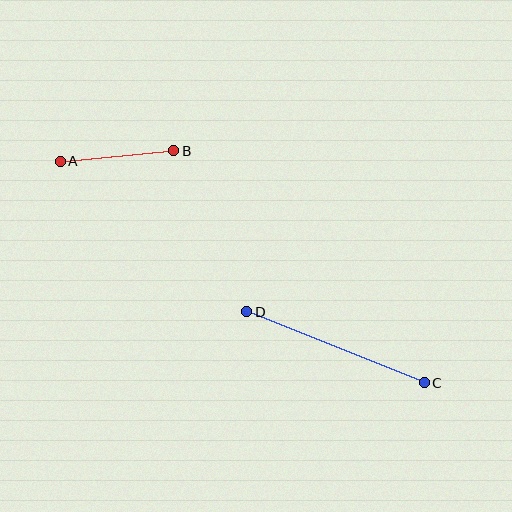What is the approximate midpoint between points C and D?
The midpoint is at approximately (336, 347) pixels.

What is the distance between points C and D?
The distance is approximately 191 pixels.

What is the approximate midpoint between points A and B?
The midpoint is at approximately (117, 156) pixels.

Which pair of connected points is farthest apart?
Points C and D are farthest apart.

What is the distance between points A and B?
The distance is approximately 114 pixels.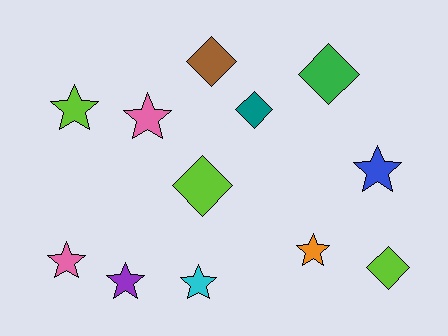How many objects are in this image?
There are 12 objects.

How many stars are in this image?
There are 7 stars.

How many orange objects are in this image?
There is 1 orange object.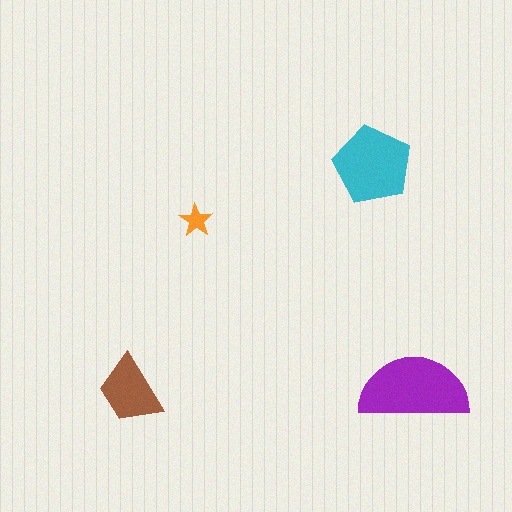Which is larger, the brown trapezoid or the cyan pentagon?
The cyan pentagon.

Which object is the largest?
The purple semicircle.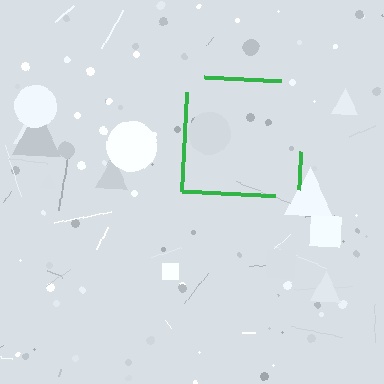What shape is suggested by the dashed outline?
The dashed outline suggests a square.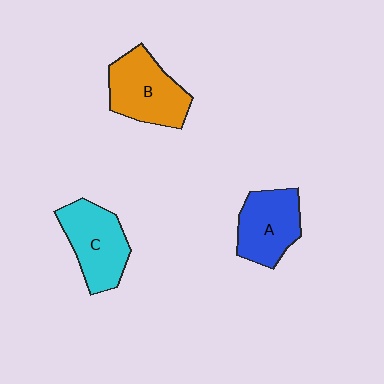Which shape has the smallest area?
Shape A (blue).